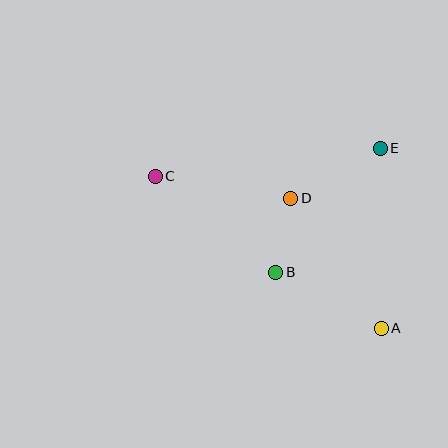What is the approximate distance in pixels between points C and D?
The distance between C and D is approximately 137 pixels.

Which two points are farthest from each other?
Points A and C are farthest from each other.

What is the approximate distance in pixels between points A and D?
The distance between A and D is approximately 159 pixels.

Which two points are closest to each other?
Points B and D are closest to each other.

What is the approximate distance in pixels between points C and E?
The distance between C and E is approximately 227 pixels.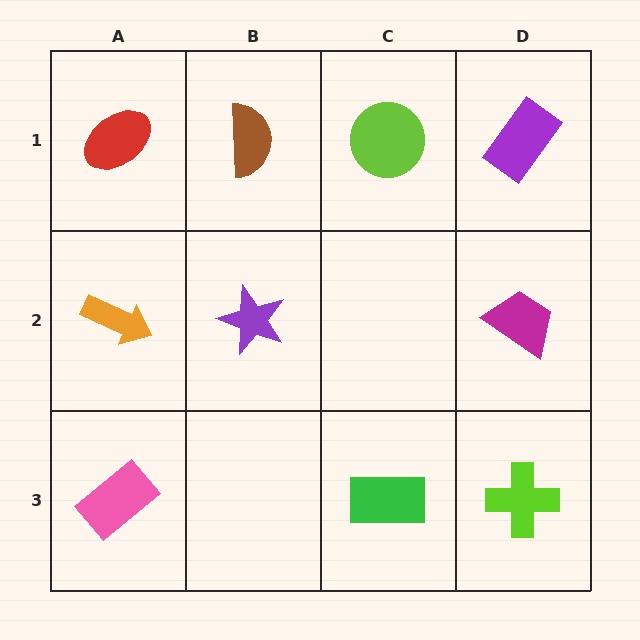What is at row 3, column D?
A lime cross.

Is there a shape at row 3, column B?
No, that cell is empty.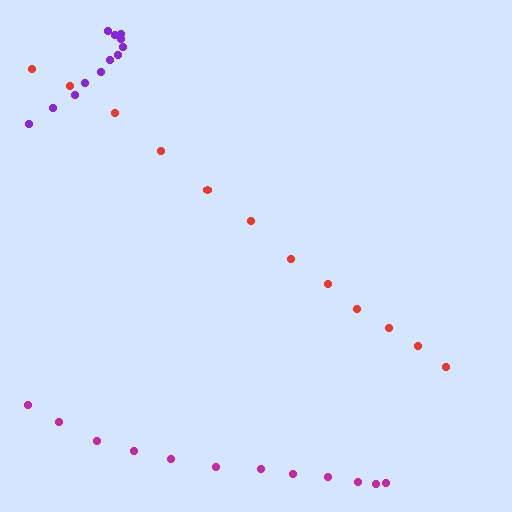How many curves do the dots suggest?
There are 3 distinct paths.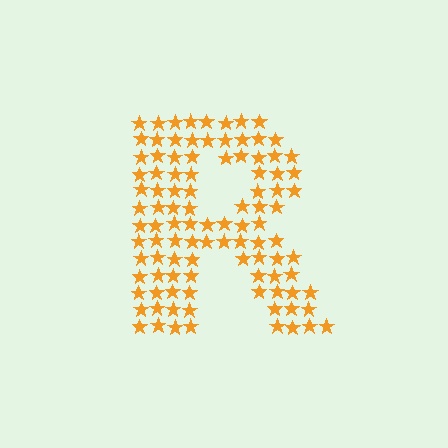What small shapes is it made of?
It is made of small stars.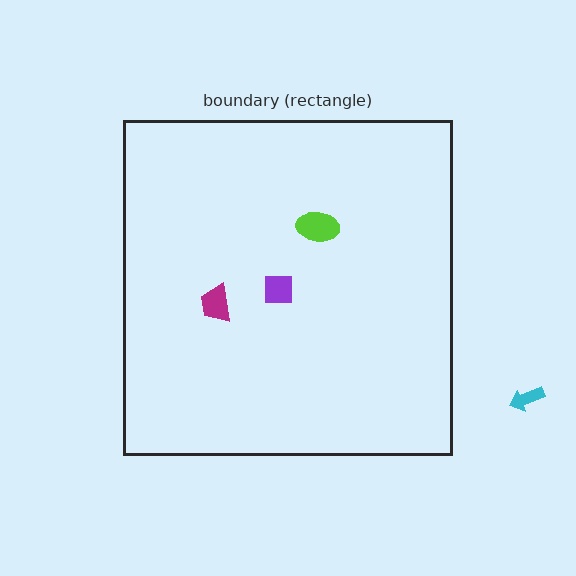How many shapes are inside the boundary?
3 inside, 1 outside.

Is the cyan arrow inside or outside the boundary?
Outside.